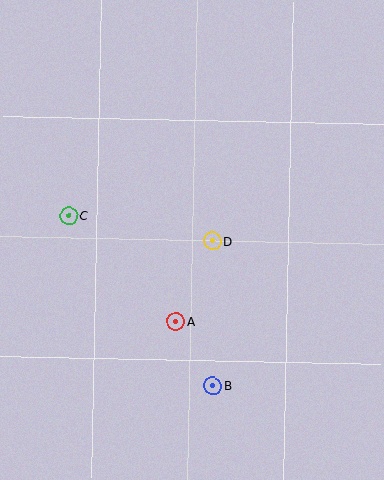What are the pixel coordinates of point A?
Point A is at (176, 321).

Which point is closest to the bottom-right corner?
Point B is closest to the bottom-right corner.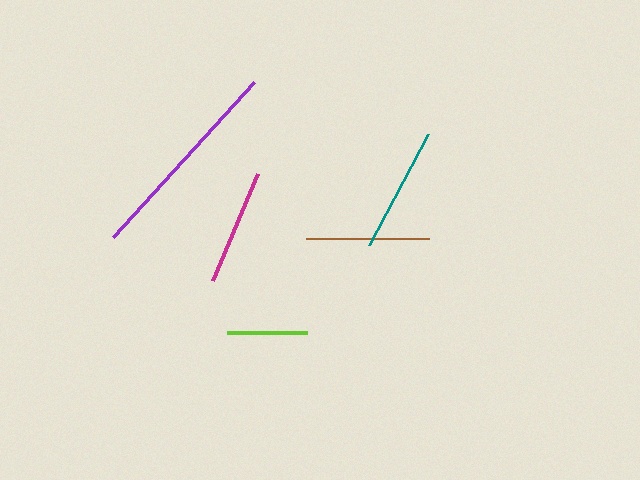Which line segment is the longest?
The purple line is the longest at approximately 209 pixels.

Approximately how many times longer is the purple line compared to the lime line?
The purple line is approximately 2.6 times the length of the lime line.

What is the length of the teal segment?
The teal segment is approximately 125 pixels long.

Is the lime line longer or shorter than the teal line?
The teal line is longer than the lime line.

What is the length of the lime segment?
The lime segment is approximately 80 pixels long.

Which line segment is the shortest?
The lime line is the shortest at approximately 80 pixels.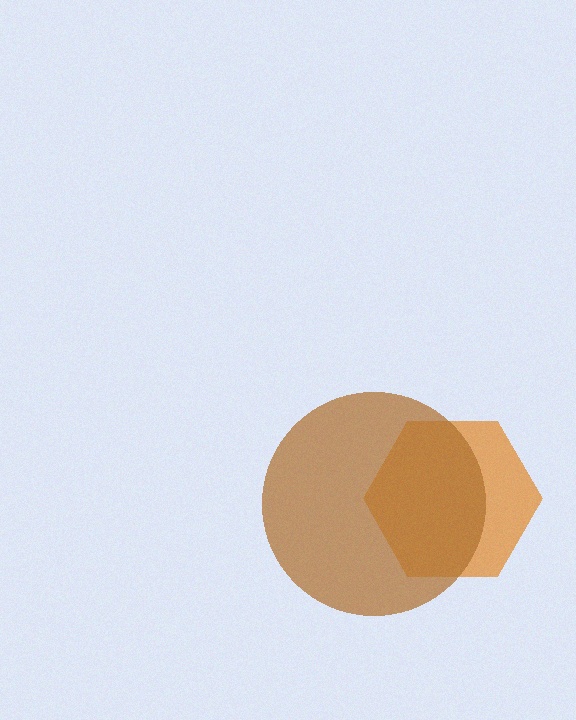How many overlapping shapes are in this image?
There are 2 overlapping shapes in the image.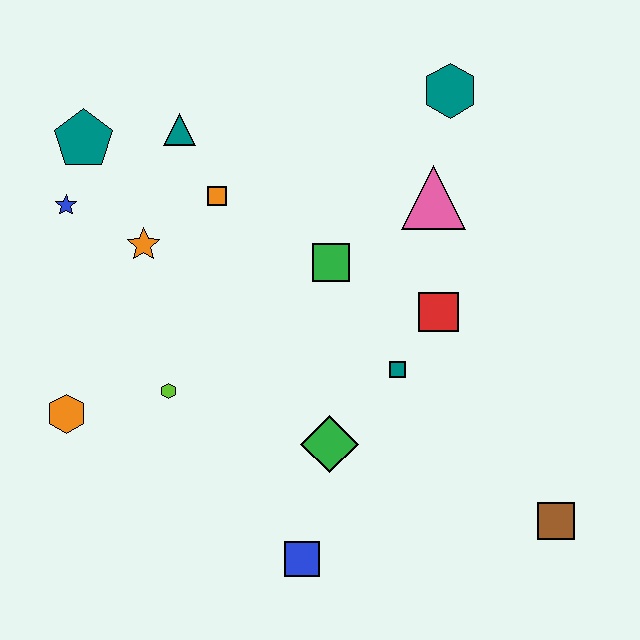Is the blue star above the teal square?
Yes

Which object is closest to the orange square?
The teal triangle is closest to the orange square.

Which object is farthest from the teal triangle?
The brown square is farthest from the teal triangle.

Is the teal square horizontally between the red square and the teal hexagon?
No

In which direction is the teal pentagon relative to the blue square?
The teal pentagon is above the blue square.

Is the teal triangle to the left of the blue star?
No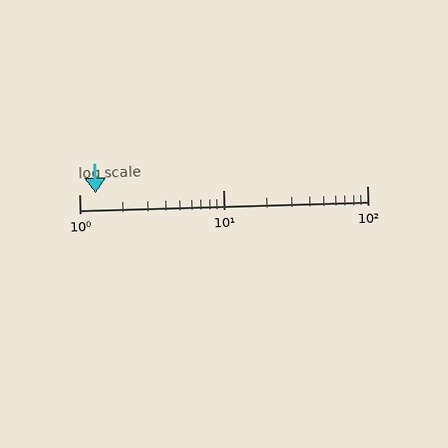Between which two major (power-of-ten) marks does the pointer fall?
The pointer is between 1 and 10.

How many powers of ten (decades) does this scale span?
The scale spans 2 decades, from 1 to 100.